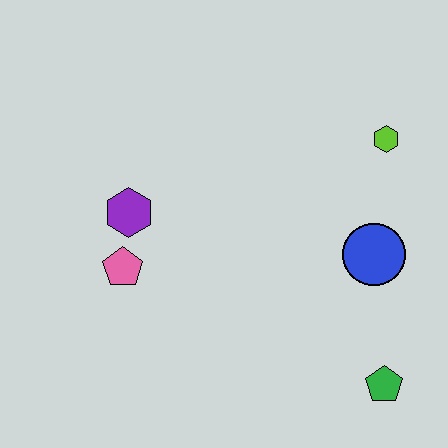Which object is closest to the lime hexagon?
The blue circle is closest to the lime hexagon.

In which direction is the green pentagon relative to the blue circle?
The green pentagon is below the blue circle.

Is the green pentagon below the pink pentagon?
Yes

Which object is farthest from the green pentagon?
The purple hexagon is farthest from the green pentagon.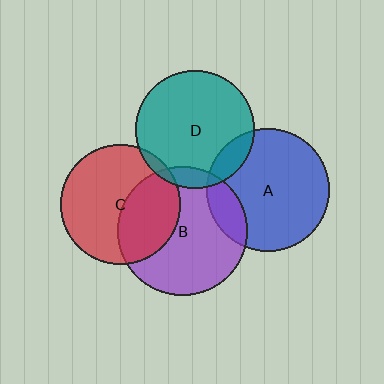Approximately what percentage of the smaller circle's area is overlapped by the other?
Approximately 15%.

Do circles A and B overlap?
Yes.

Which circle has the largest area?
Circle B (purple).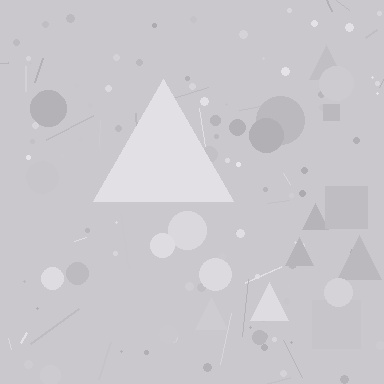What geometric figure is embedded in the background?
A triangle is embedded in the background.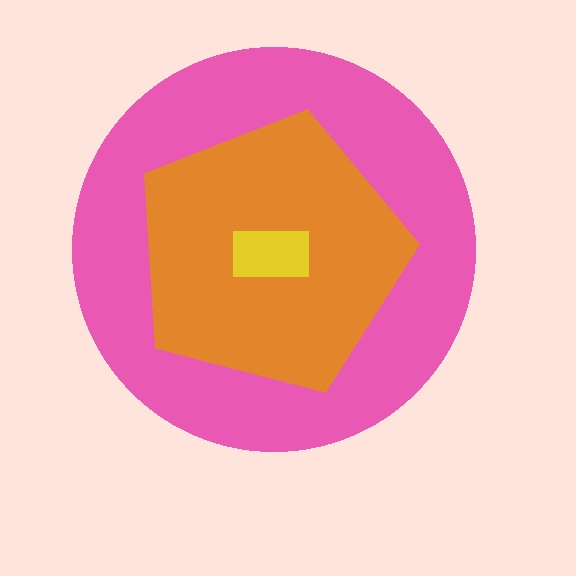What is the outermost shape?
The pink circle.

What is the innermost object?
The yellow rectangle.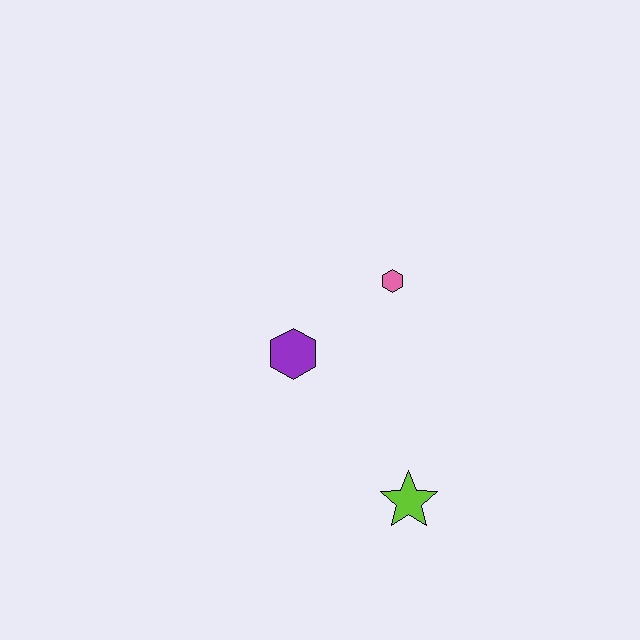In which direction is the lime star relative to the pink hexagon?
The lime star is below the pink hexagon.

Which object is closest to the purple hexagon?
The pink hexagon is closest to the purple hexagon.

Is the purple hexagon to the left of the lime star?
Yes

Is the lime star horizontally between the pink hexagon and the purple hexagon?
No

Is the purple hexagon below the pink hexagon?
Yes